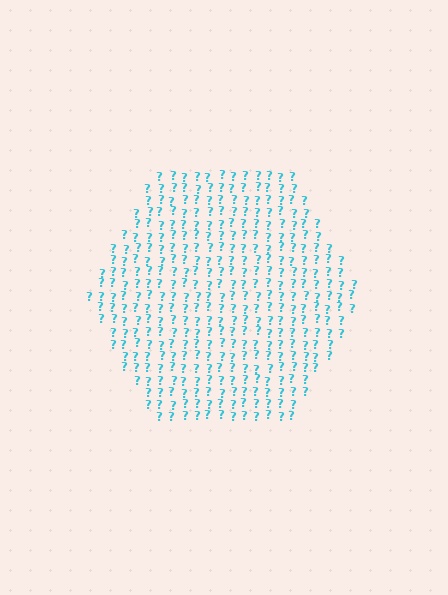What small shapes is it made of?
It is made of small question marks.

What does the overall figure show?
The overall figure shows a hexagon.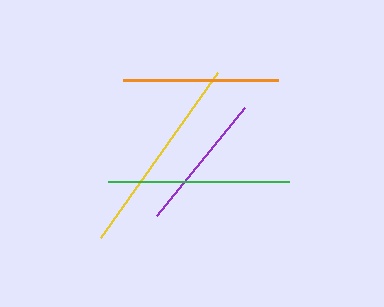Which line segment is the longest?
The yellow line is the longest at approximately 202 pixels.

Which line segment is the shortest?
The purple line is the shortest at approximately 139 pixels.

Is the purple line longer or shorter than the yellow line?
The yellow line is longer than the purple line.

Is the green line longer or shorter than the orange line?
The green line is longer than the orange line.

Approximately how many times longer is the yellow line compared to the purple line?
The yellow line is approximately 1.5 times the length of the purple line.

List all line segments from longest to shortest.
From longest to shortest: yellow, green, orange, purple.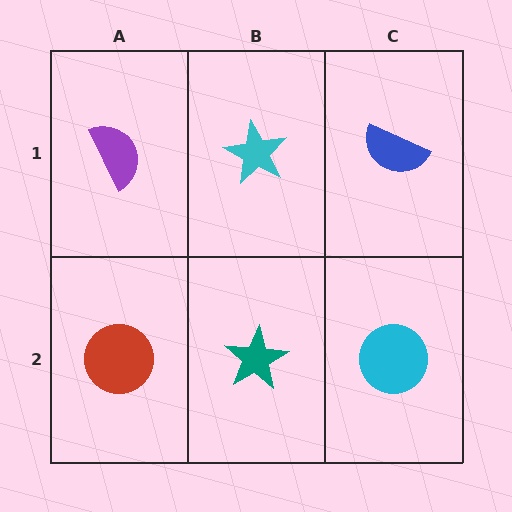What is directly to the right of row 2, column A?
A teal star.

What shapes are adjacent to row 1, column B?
A teal star (row 2, column B), a purple semicircle (row 1, column A), a blue semicircle (row 1, column C).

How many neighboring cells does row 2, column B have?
3.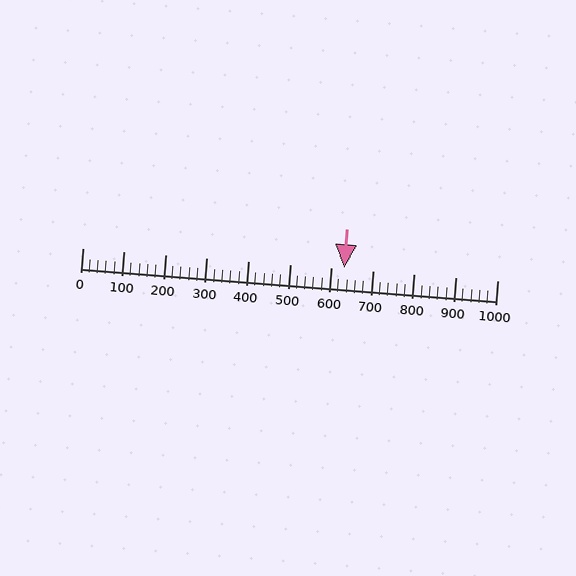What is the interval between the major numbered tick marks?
The major tick marks are spaced 100 units apart.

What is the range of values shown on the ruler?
The ruler shows values from 0 to 1000.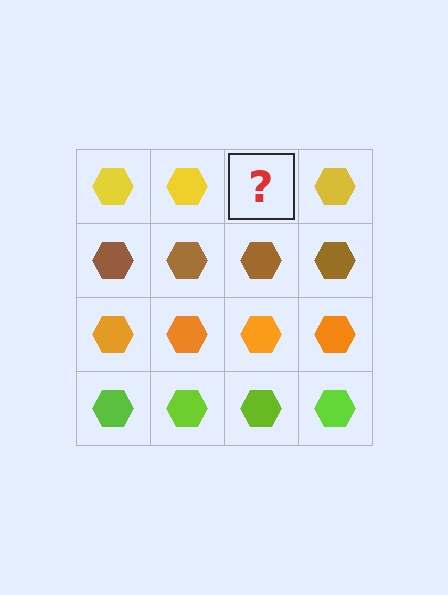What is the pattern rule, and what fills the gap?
The rule is that each row has a consistent color. The gap should be filled with a yellow hexagon.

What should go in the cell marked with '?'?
The missing cell should contain a yellow hexagon.